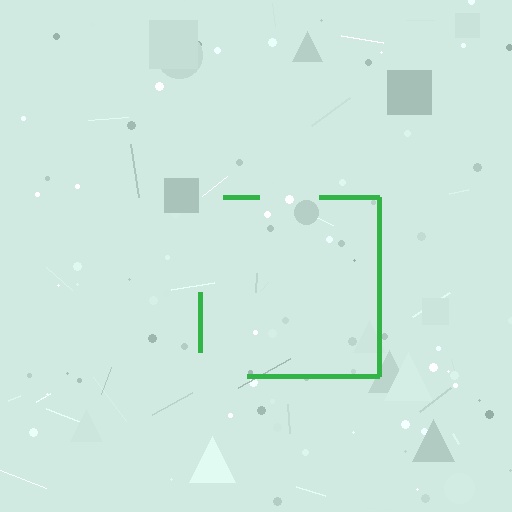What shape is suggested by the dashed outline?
The dashed outline suggests a square.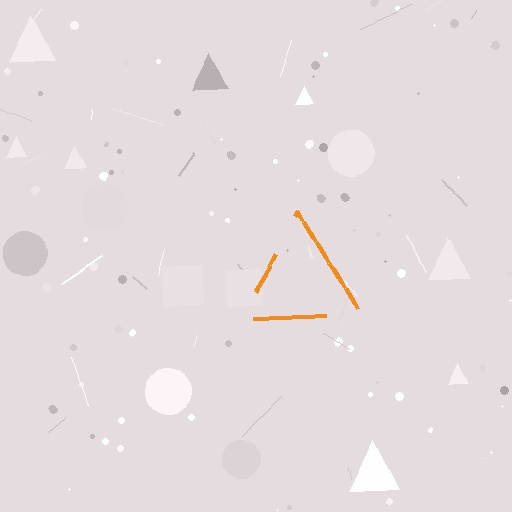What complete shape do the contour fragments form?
The contour fragments form a triangle.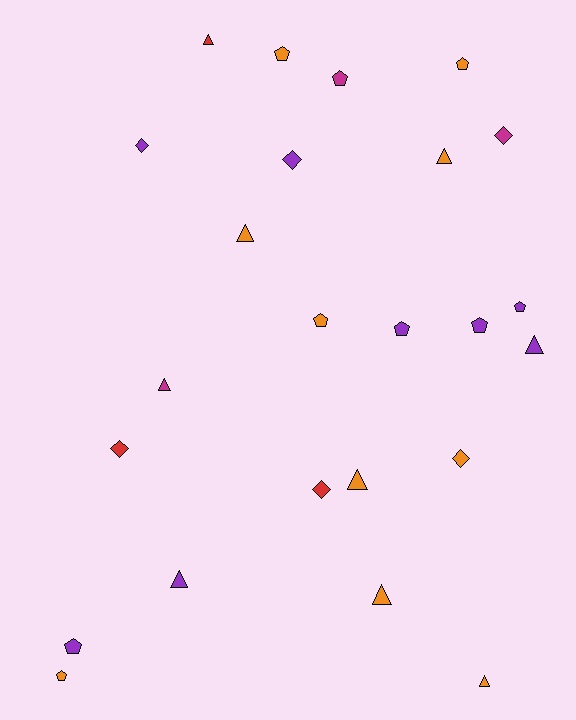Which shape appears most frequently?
Pentagon, with 9 objects.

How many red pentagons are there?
There are no red pentagons.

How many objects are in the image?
There are 24 objects.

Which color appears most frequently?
Orange, with 10 objects.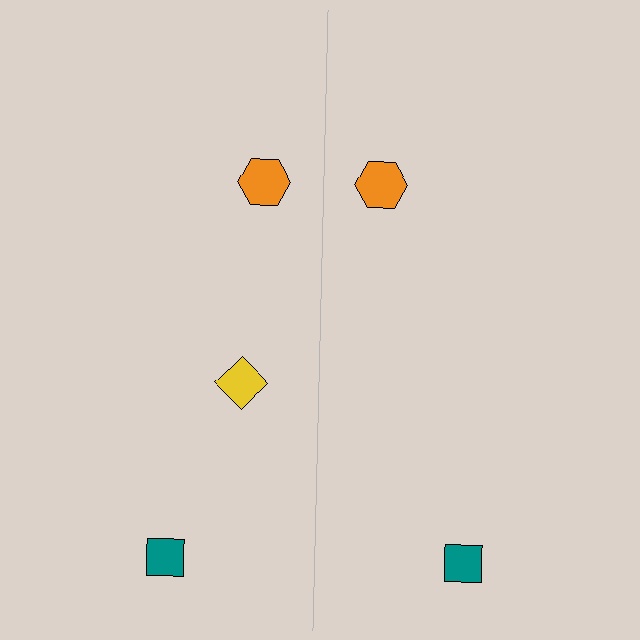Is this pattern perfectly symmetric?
No, the pattern is not perfectly symmetric. A yellow diamond is missing from the right side.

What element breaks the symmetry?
A yellow diamond is missing from the right side.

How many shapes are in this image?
There are 5 shapes in this image.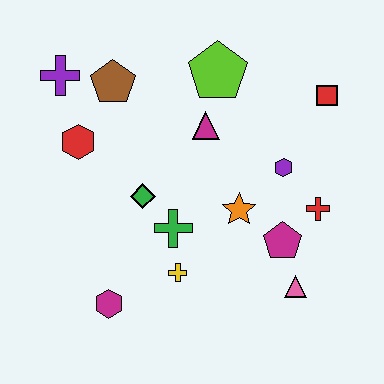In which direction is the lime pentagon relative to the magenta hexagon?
The lime pentagon is above the magenta hexagon.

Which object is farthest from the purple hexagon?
The purple cross is farthest from the purple hexagon.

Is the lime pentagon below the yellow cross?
No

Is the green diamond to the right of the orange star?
No